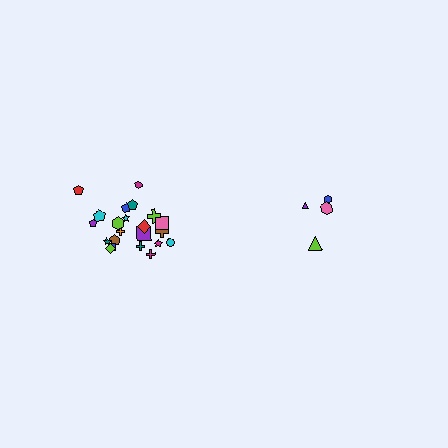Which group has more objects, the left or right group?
The left group.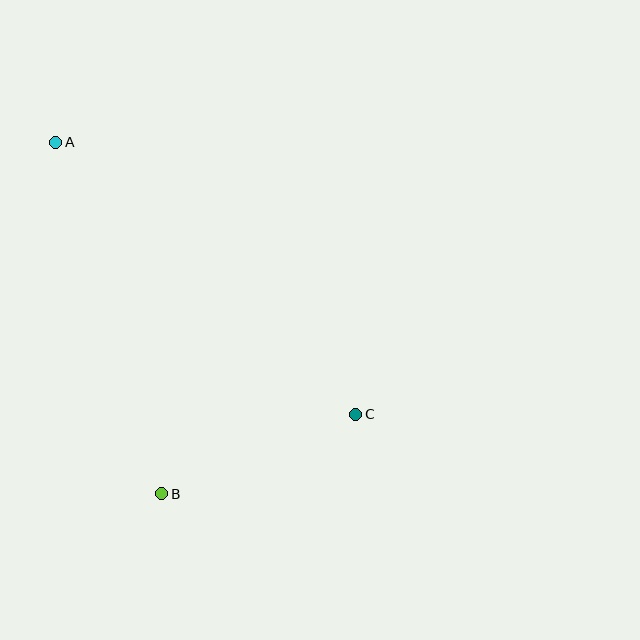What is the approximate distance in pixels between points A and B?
The distance between A and B is approximately 367 pixels.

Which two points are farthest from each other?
Points A and C are farthest from each other.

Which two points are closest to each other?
Points B and C are closest to each other.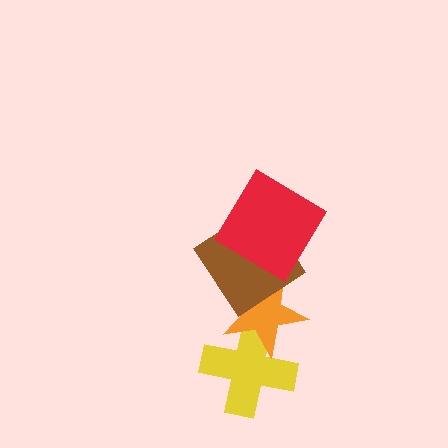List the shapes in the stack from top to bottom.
From top to bottom: the red diamond, the brown diamond, the orange star, the yellow cross.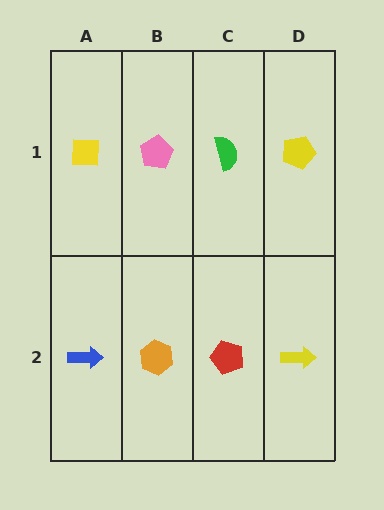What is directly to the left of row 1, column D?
A green semicircle.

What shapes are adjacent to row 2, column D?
A yellow pentagon (row 1, column D), a red pentagon (row 2, column C).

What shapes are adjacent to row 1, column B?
An orange hexagon (row 2, column B), a yellow square (row 1, column A), a green semicircle (row 1, column C).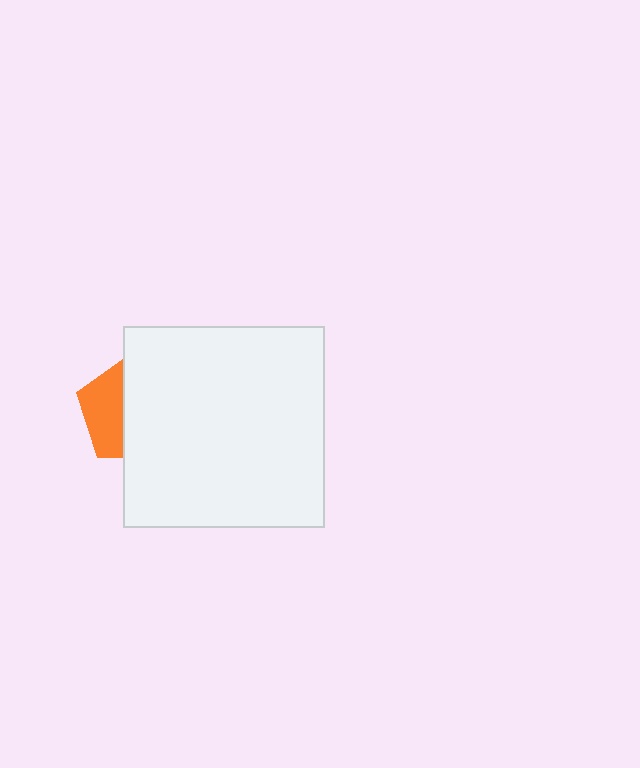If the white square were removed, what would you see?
You would see the complete orange pentagon.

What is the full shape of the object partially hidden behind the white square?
The partially hidden object is an orange pentagon.